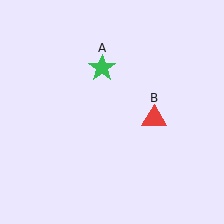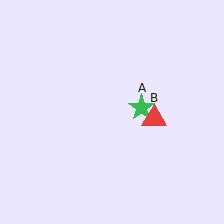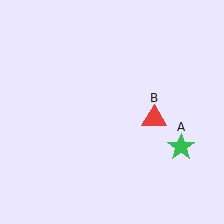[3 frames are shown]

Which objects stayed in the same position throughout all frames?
Red triangle (object B) remained stationary.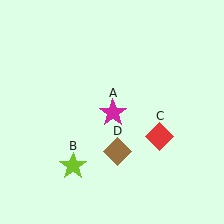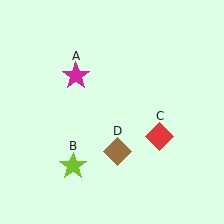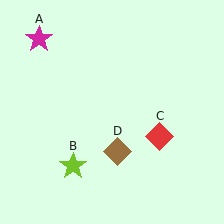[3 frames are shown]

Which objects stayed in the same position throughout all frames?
Lime star (object B) and red diamond (object C) and brown diamond (object D) remained stationary.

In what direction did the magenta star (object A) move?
The magenta star (object A) moved up and to the left.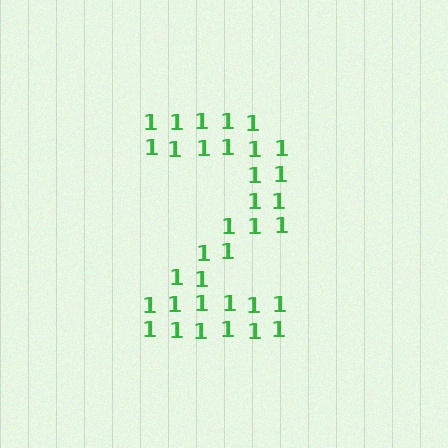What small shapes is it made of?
It is made of small digit 1's.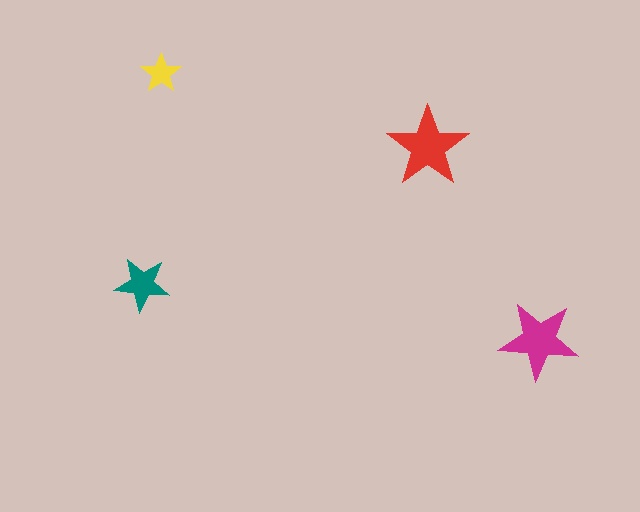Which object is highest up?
The yellow star is topmost.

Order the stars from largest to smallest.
the red one, the magenta one, the teal one, the yellow one.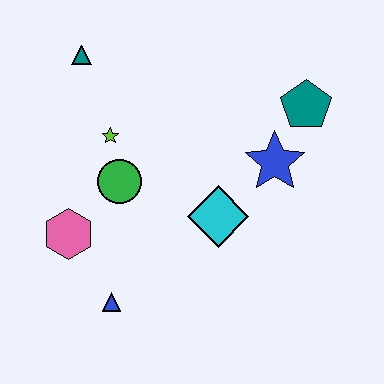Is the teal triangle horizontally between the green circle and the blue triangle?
No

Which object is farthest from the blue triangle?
The teal pentagon is farthest from the blue triangle.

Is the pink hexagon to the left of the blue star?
Yes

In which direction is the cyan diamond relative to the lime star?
The cyan diamond is to the right of the lime star.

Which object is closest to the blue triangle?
The pink hexagon is closest to the blue triangle.